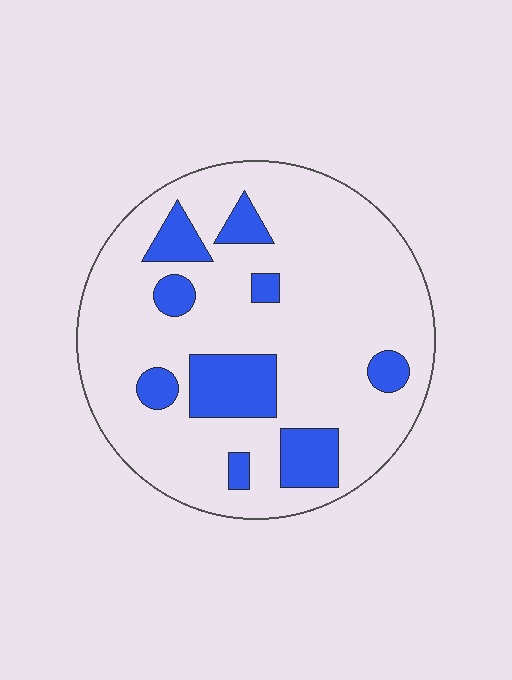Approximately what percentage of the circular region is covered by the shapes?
Approximately 20%.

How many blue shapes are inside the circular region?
9.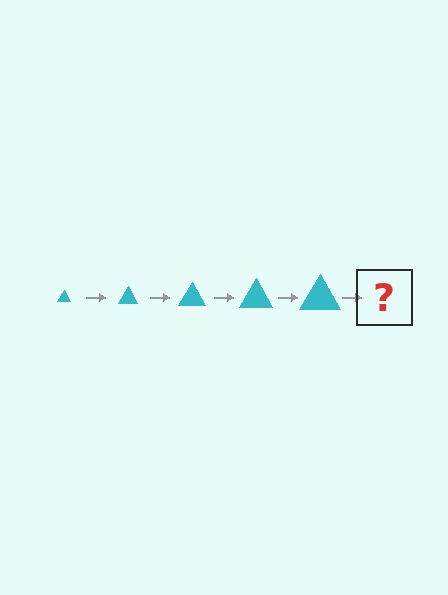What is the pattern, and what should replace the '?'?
The pattern is that the triangle gets progressively larger each step. The '?' should be a cyan triangle, larger than the previous one.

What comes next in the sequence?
The next element should be a cyan triangle, larger than the previous one.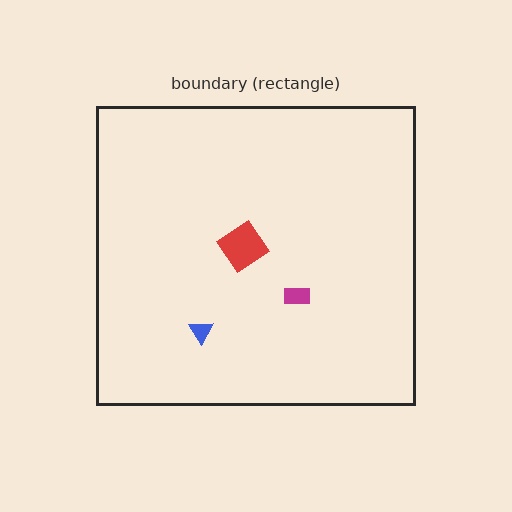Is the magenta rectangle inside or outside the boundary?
Inside.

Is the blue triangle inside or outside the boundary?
Inside.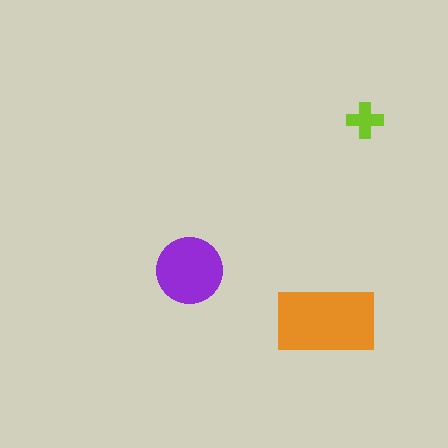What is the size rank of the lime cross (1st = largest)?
3rd.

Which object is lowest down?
The orange rectangle is bottommost.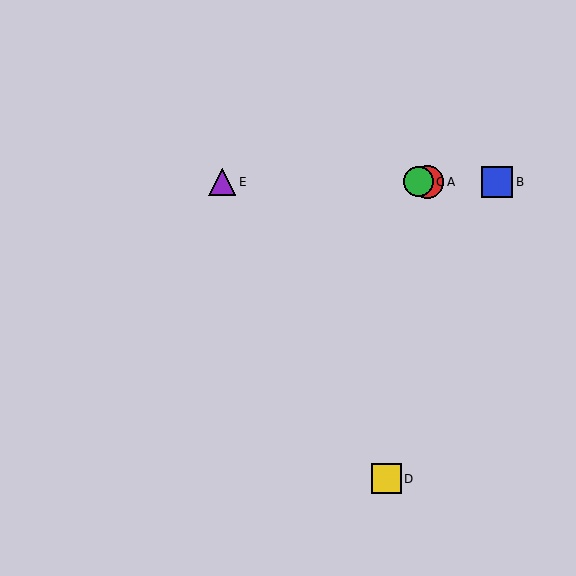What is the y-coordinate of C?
Object C is at y≈182.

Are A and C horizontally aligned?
Yes, both are at y≈182.